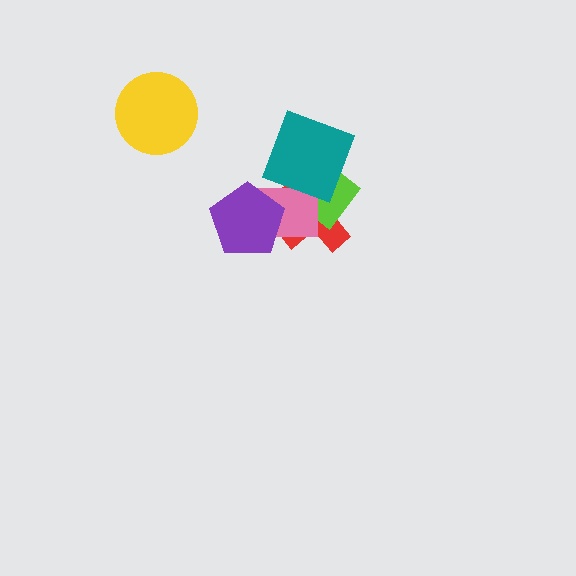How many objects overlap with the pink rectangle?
4 objects overlap with the pink rectangle.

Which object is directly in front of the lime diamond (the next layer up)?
The pink rectangle is directly in front of the lime diamond.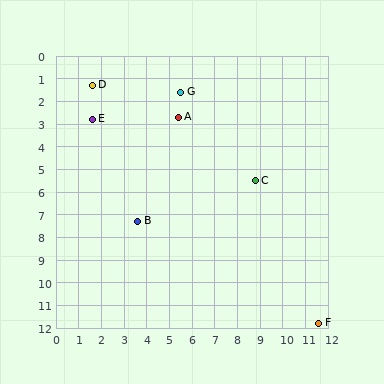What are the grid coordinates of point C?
Point C is at approximately (8.8, 5.5).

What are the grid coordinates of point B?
Point B is at approximately (3.6, 7.3).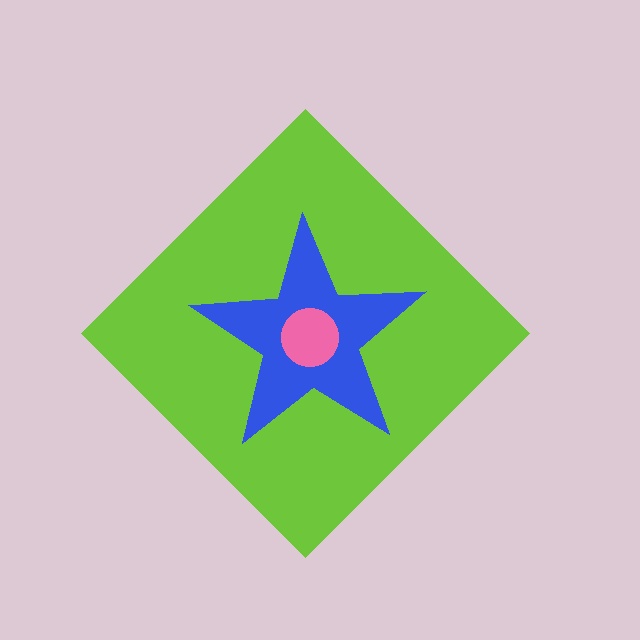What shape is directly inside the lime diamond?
The blue star.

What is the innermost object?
The pink circle.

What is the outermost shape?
The lime diamond.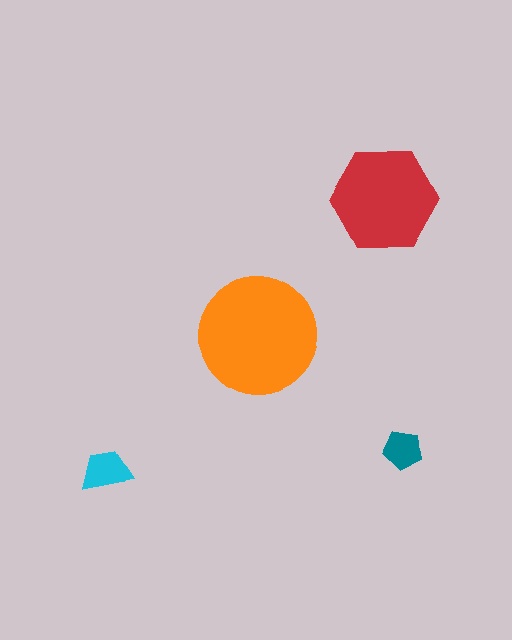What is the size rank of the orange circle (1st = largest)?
1st.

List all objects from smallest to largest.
The teal pentagon, the cyan trapezoid, the red hexagon, the orange circle.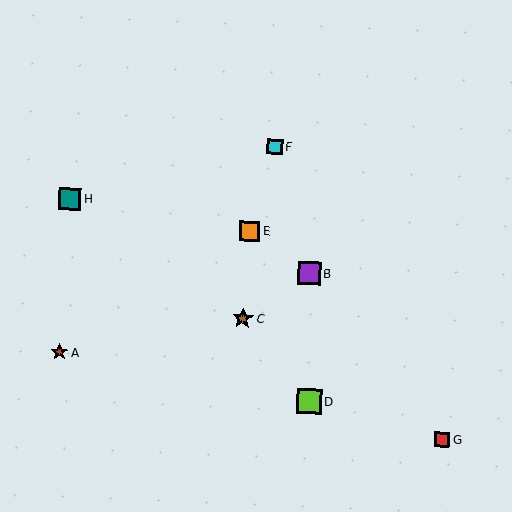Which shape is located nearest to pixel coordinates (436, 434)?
The red square (labeled G) at (442, 440) is nearest to that location.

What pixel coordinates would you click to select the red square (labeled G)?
Click at (442, 440) to select the red square G.